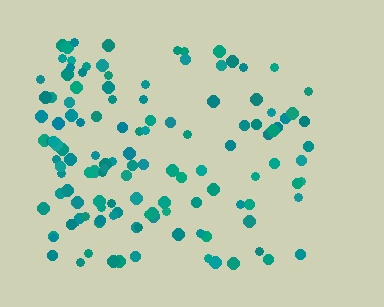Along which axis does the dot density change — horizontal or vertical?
Horizontal.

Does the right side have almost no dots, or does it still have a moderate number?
Still a moderate number, just noticeably fewer than the left.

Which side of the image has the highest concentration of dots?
The left.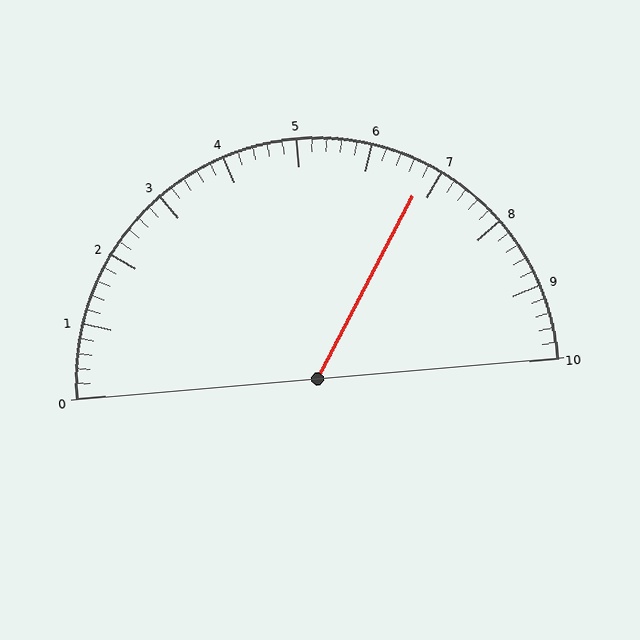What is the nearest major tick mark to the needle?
The nearest major tick mark is 7.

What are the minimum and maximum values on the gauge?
The gauge ranges from 0 to 10.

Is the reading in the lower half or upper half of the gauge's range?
The reading is in the upper half of the range (0 to 10).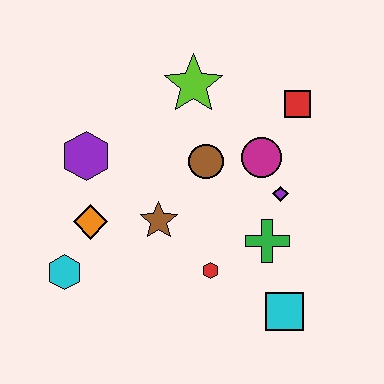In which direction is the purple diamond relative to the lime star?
The purple diamond is below the lime star.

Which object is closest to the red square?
The magenta circle is closest to the red square.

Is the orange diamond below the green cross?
No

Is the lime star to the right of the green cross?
No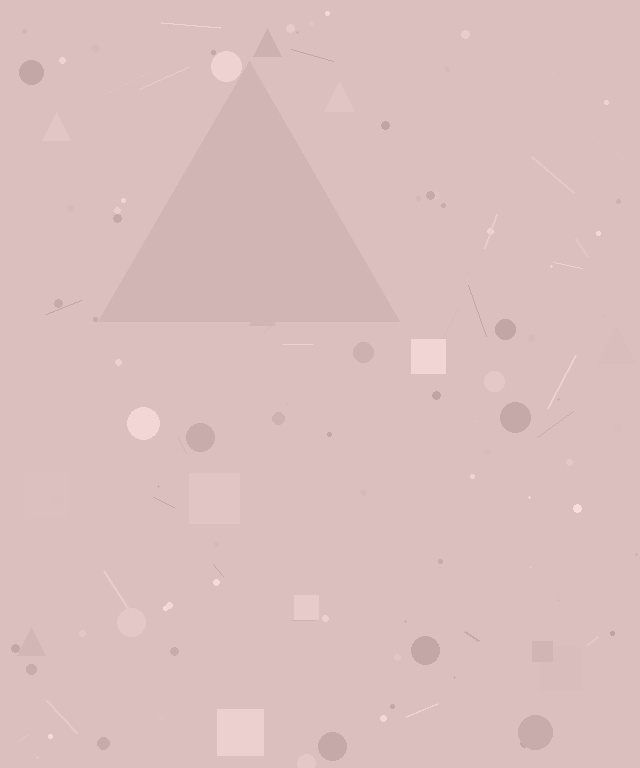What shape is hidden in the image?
A triangle is hidden in the image.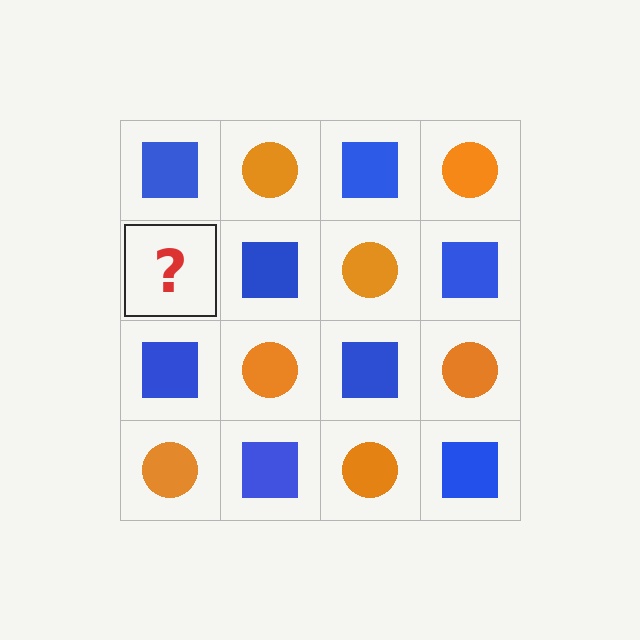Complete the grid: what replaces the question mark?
The question mark should be replaced with an orange circle.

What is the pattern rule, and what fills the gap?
The rule is that it alternates blue square and orange circle in a checkerboard pattern. The gap should be filled with an orange circle.